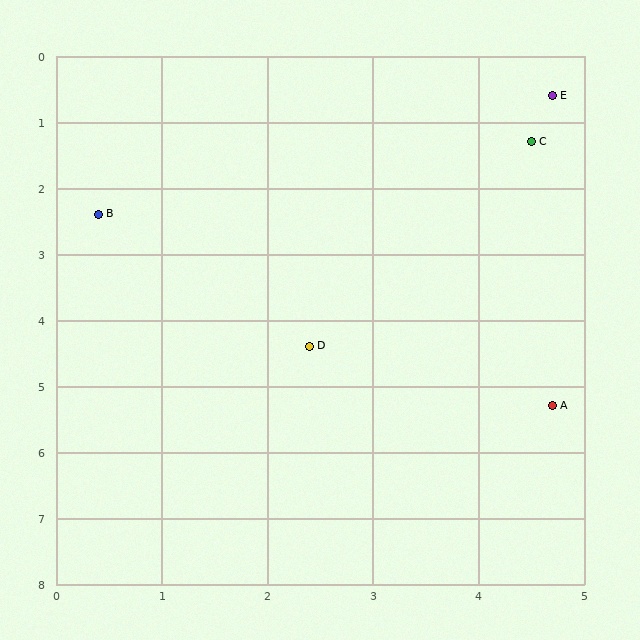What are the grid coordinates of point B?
Point B is at approximately (0.4, 2.4).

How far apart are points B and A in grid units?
Points B and A are about 5.2 grid units apart.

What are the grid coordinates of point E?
Point E is at approximately (4.7, 0.6).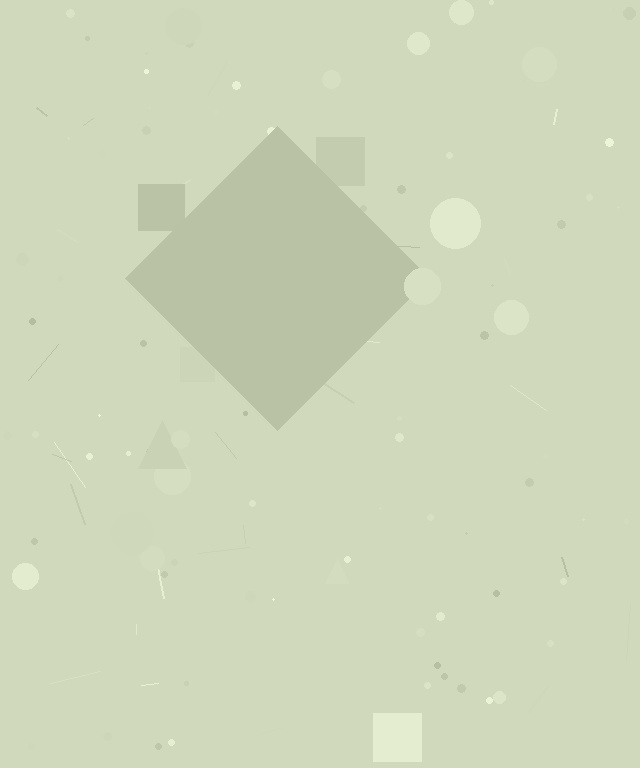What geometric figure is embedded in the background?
A diamond is embedded in the background.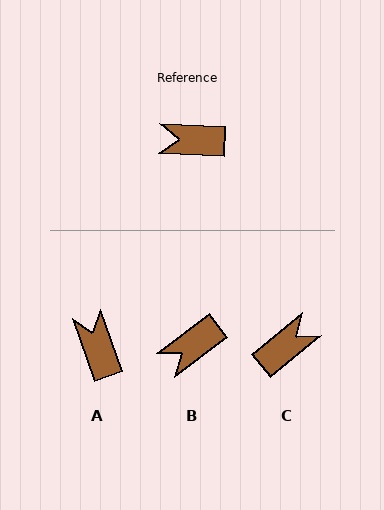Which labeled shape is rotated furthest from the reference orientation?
C, about 138 degrees away.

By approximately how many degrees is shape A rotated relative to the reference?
Approximately 68 degrees clockwise.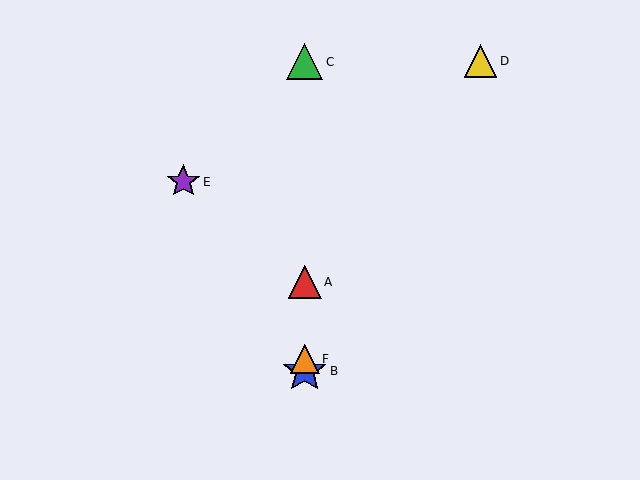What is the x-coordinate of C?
Object C is at x≈305.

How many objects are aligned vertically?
4 objects (A, B, C, F) are aligned vertically.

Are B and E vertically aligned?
No, B is at x≈305 and E is at x≈183.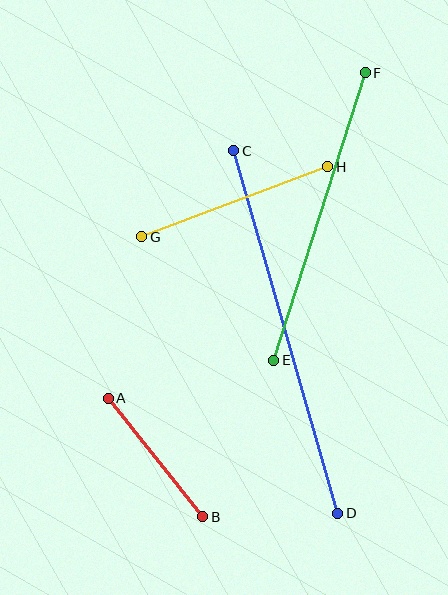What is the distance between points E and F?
The distance is approximately 301 pixels.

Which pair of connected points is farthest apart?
Points C and D are farthest apart.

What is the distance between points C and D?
The distance is approximately 377 pixels.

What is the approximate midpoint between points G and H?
The midpoint is at approximately (235, 202) pixels.